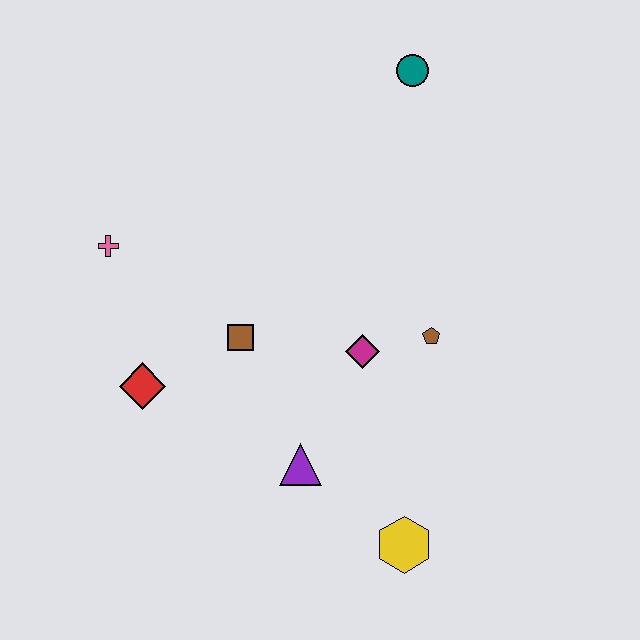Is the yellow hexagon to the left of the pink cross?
No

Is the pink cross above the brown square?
Yes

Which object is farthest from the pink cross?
The yellow hexagon is farthest from the pink cross.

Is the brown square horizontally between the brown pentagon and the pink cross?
Yes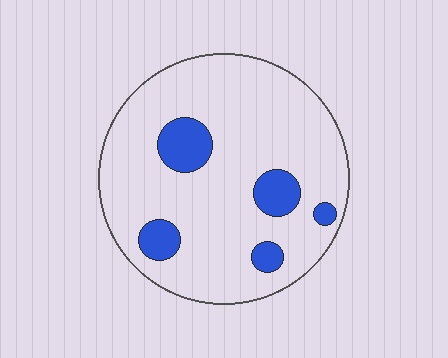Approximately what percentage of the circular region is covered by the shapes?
Approximately 15%.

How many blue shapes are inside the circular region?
5.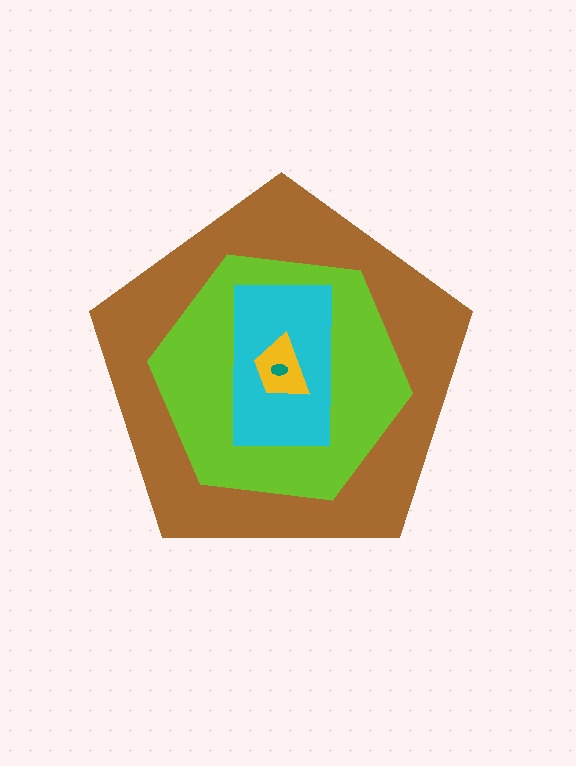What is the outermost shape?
The brown pentagon.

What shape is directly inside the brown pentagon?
The lime hexagon.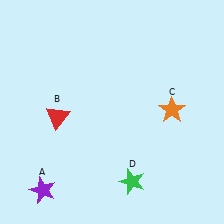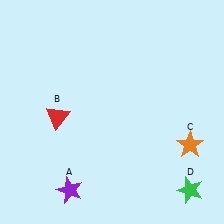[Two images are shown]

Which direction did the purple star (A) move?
The purple star (A) moved right.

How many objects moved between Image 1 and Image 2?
3 objects moved between the two images.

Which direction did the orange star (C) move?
The orange star (C) moved down.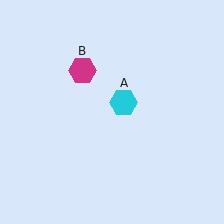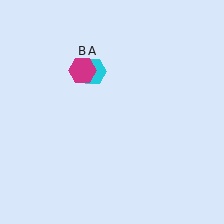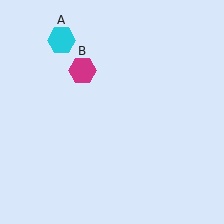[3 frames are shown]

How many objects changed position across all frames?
1 object changed position: cyan hexagon (object A).